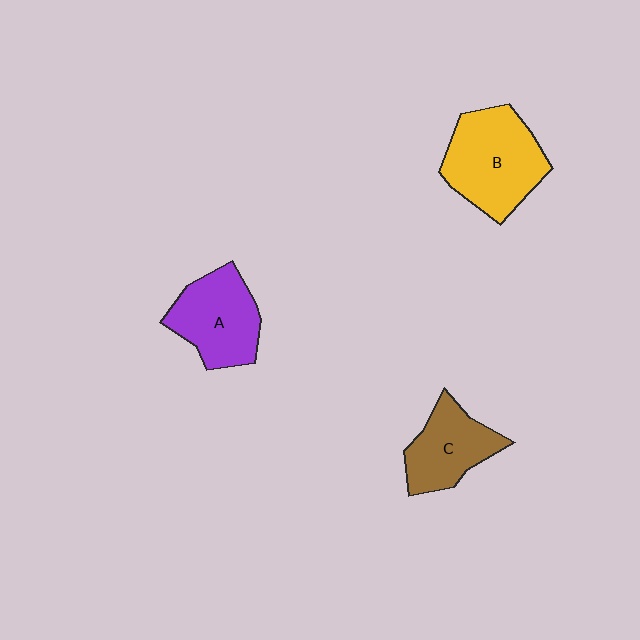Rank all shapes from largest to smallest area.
From largest to smallest: B (yellow), A (purple), C (brown).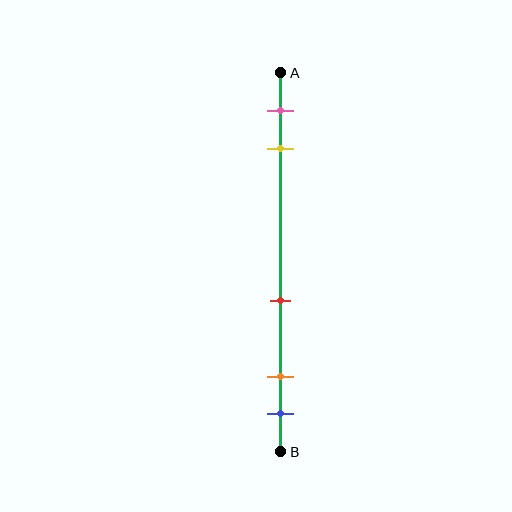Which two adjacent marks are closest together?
The orange and blue marks are the closest adjacent pair.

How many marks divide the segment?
There are 5 marks dividing the segment.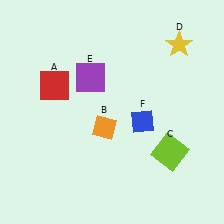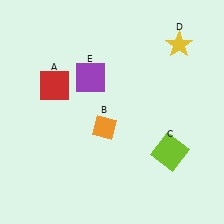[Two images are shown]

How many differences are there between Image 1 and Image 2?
There is 1 difference between the two images.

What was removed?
The blue diamond (F) was removed in Image 2.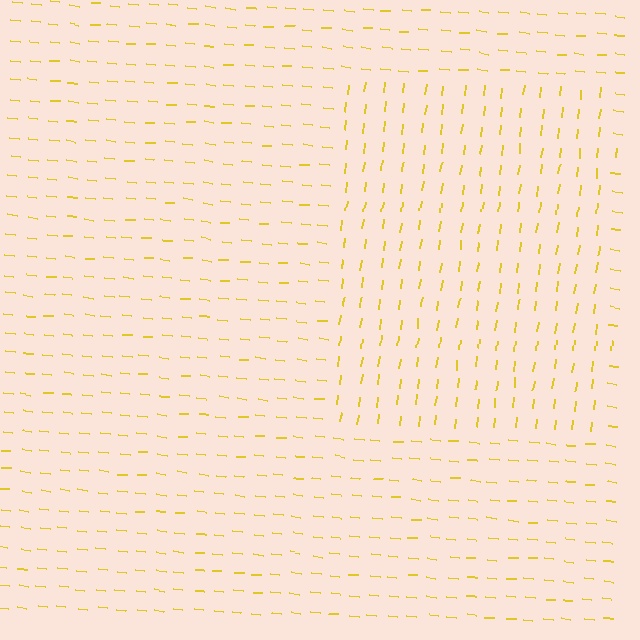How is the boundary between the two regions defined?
The boundary is defined purely by a change in line orientation (approximately 88 degrees difference). All lines are the same color and thickness.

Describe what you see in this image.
The image is filled with small yellow line segments. A rectangle region in the image has lines oriented differently from the surrounding lines, creating a visible texture boundary.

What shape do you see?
I see a rectangle.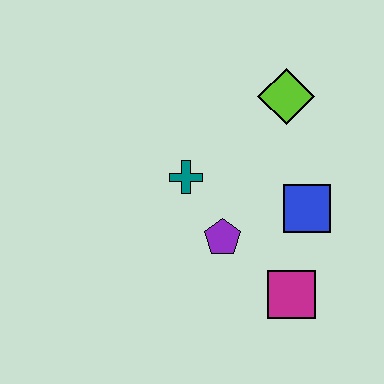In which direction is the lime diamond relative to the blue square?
The lime diamond is above the blue square.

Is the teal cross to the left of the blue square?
Yes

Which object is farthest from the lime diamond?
The magenta square is farthest from the lime diamond.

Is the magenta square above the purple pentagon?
No